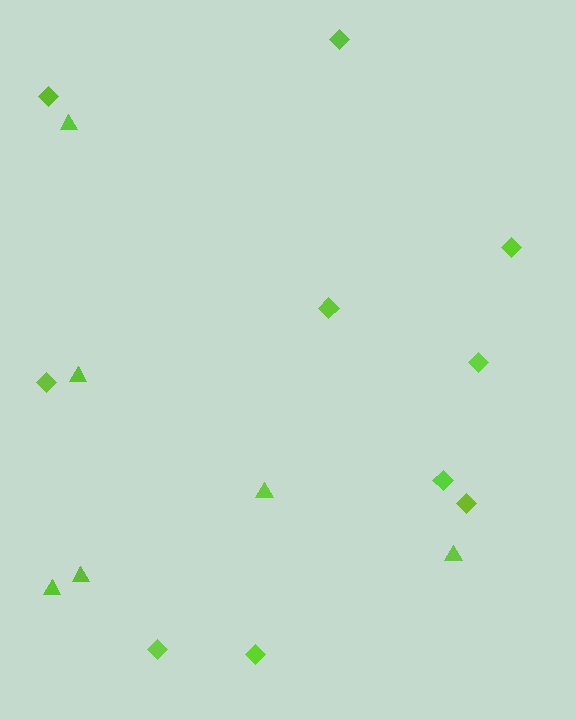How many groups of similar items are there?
There are 2 groups: one group of diamonds (10) and one group of triangles (6).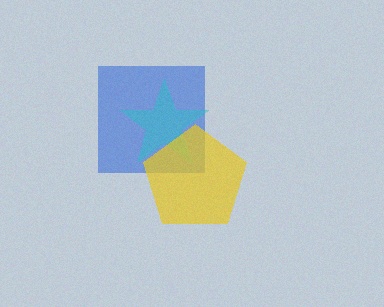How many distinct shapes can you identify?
There are 3 distinct shapes: a blue square, a cyan star, a yellow pentagon.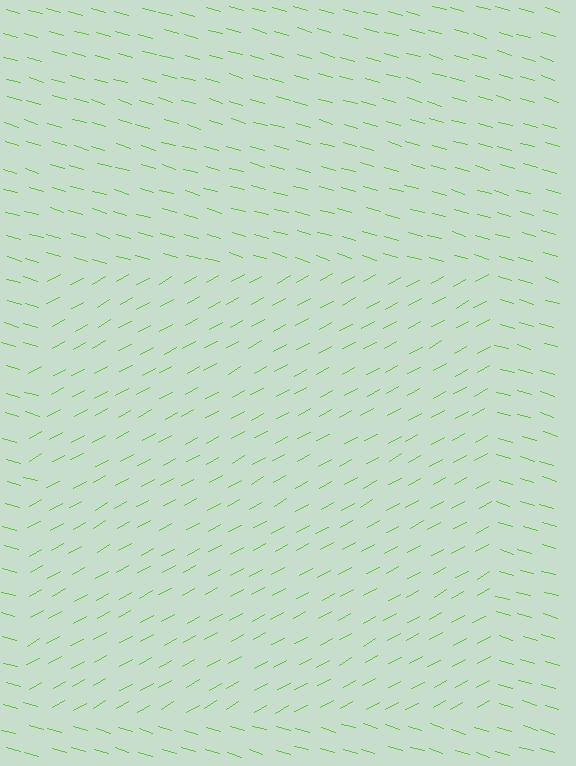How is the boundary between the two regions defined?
The boundary is defined purely by a change in line orientation (approximately 45 degrees difference). All lines are the same color and thickness.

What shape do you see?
I see a rectangle.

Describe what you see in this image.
The image is filled with small lime line segments. A rectangle region in the image has lines oriented differently from the surrounding lines, creating a visible texture boundary.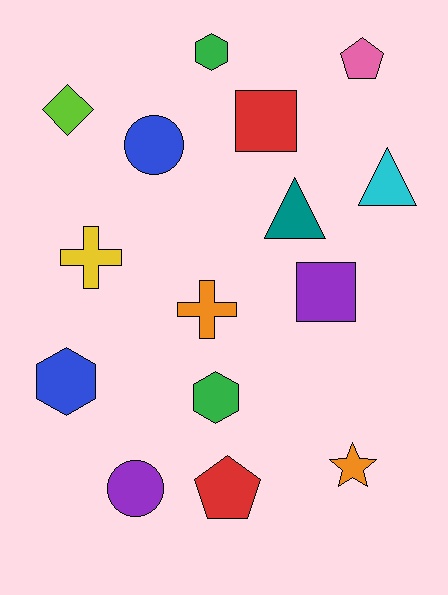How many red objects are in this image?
There are 2 red objects.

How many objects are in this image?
There are 15 objects.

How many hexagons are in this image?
There are 3 hexagons.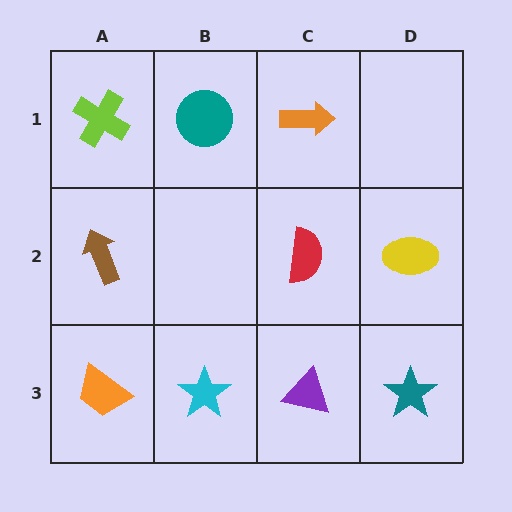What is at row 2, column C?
A red semicircle.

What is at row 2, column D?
A yellow ellipse.